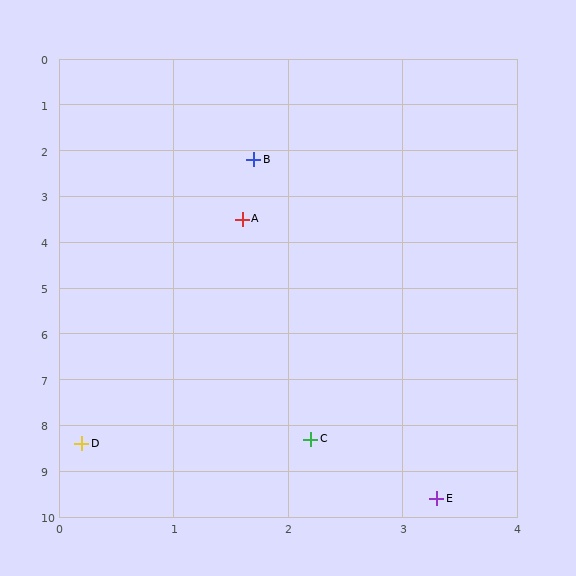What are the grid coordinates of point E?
Point E is at approximately (3.3, 9.6).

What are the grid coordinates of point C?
Point C is at approximately (2.2, 8.3).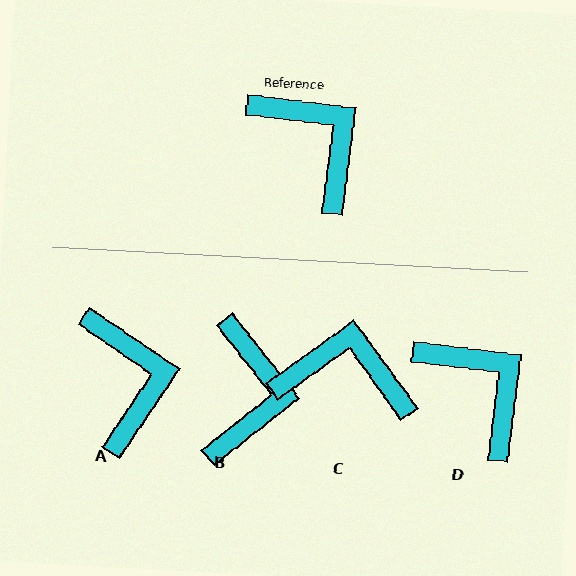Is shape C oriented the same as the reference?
No, it is off by about 43 degrees.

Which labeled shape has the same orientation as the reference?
D.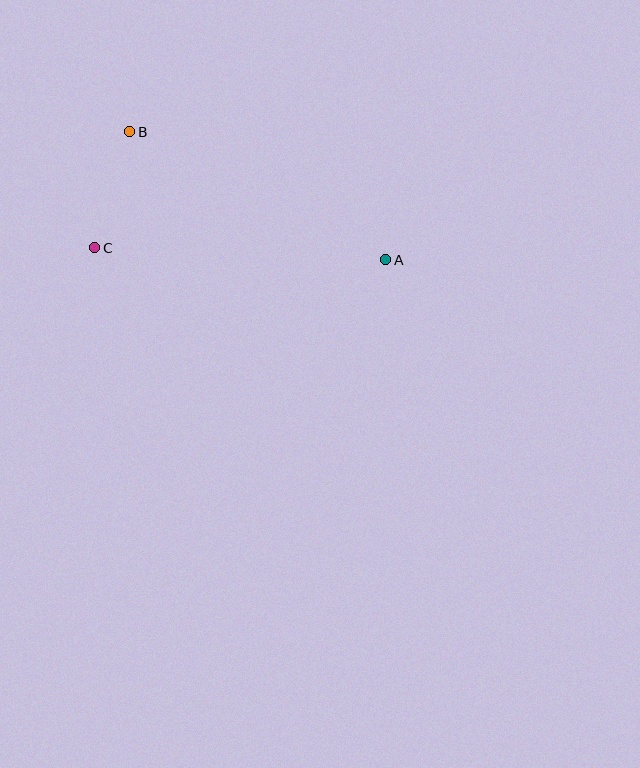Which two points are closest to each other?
Points B and C are closest to each other.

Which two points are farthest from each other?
Points A and C are farthest from each other.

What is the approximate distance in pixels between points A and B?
The distance between A and B is approximately 287 pixels.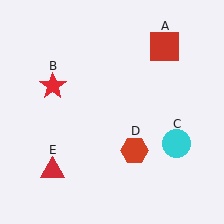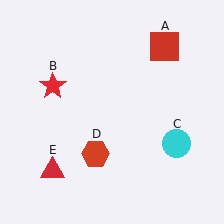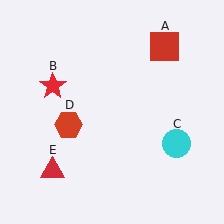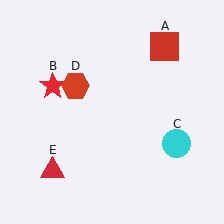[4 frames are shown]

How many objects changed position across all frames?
1 object changed position: red hexagon (object D).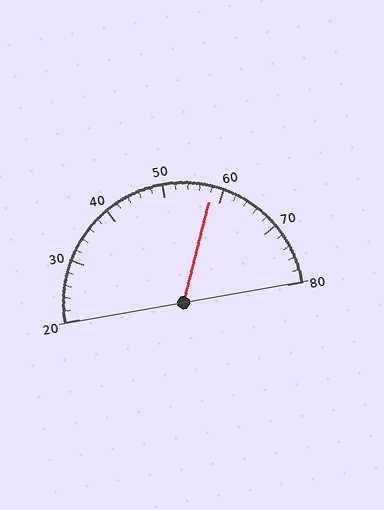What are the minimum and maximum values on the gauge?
The gauge ranges from 20 to 80.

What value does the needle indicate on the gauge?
The needle indicates approximately 58.